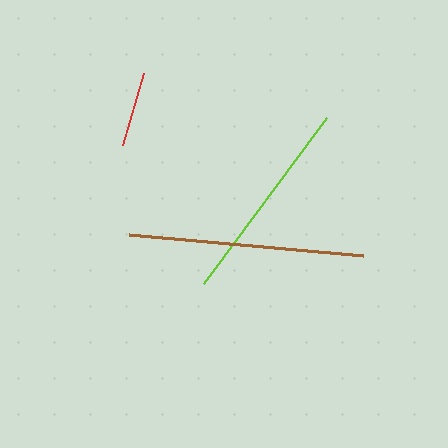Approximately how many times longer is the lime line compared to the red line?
The lime line is approximately 2.7 times the length of the red line.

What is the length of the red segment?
The red segment is approximately 76 pixels long.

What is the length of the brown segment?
The brown segment is approximately 235 pixels long.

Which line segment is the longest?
The brown line is the longest at approximately 235 pixels.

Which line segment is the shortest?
The red line is the shortest at approximately 76 pixels.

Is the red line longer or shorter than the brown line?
The brown line is longer than the red line.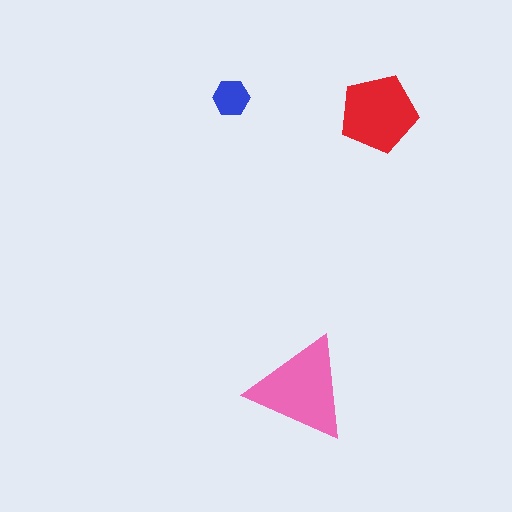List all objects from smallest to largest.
The blue hexagon, the red pentagon, the pink triangle.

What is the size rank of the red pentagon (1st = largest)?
2nd.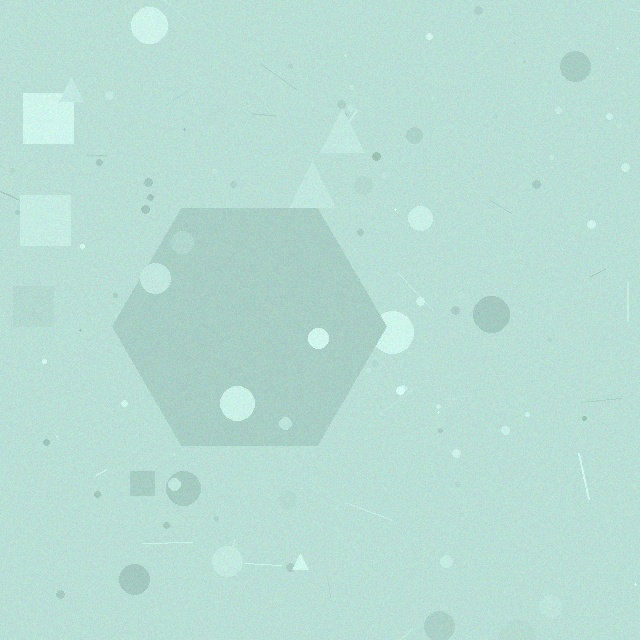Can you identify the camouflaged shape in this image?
The camouflaged shape is a hexagon.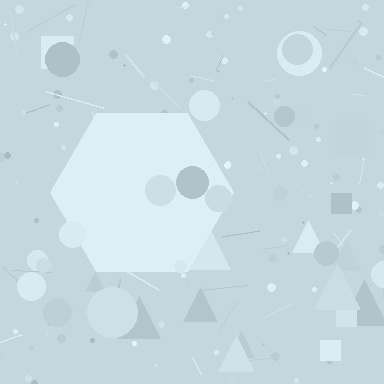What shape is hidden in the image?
A hexagon is hidden in the image.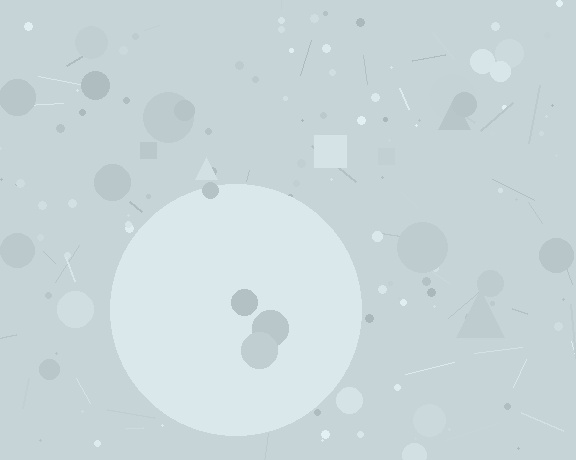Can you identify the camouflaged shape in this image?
The camouflaged shape is a circle.